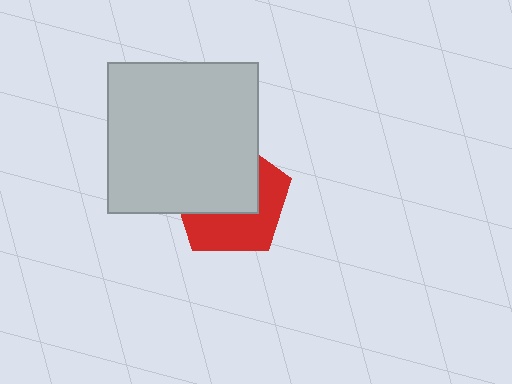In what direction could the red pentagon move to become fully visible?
The red pentagon could move toward the lower-right. That would shift it out from behind the light gray square entirely.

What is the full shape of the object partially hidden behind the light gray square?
The partially hidden object is a red pentagon.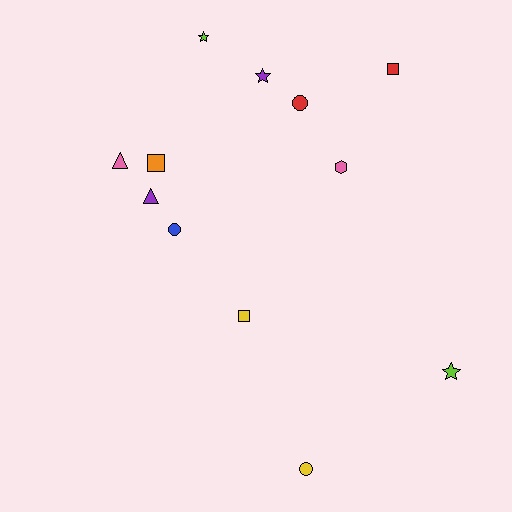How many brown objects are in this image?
There are no brown objects.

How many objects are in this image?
There are 12 objects.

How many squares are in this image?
There are 3 squares.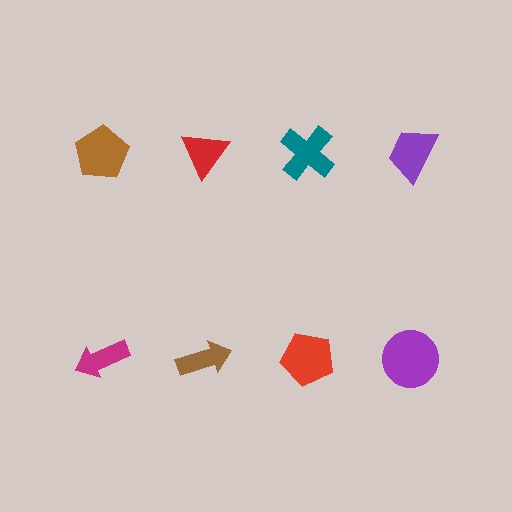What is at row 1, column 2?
A red triangle.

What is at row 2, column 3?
A red pentagon.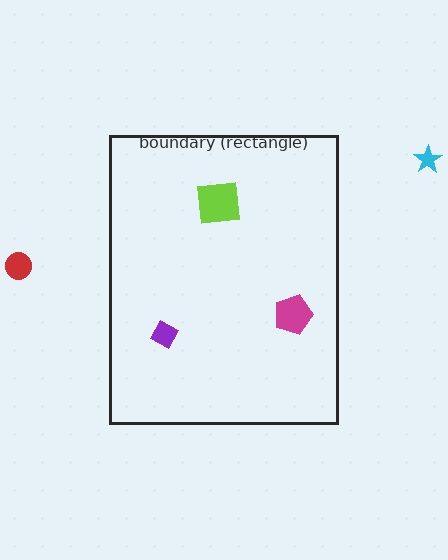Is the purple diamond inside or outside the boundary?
Inside.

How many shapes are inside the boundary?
3 inside, 2 outside.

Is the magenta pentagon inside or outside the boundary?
Inside.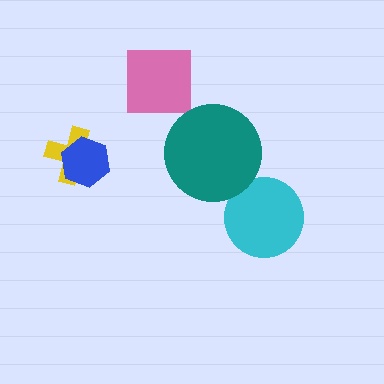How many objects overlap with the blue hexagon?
1 object overlaps with the blue hexagon.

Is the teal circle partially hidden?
No, no other shape covers it.